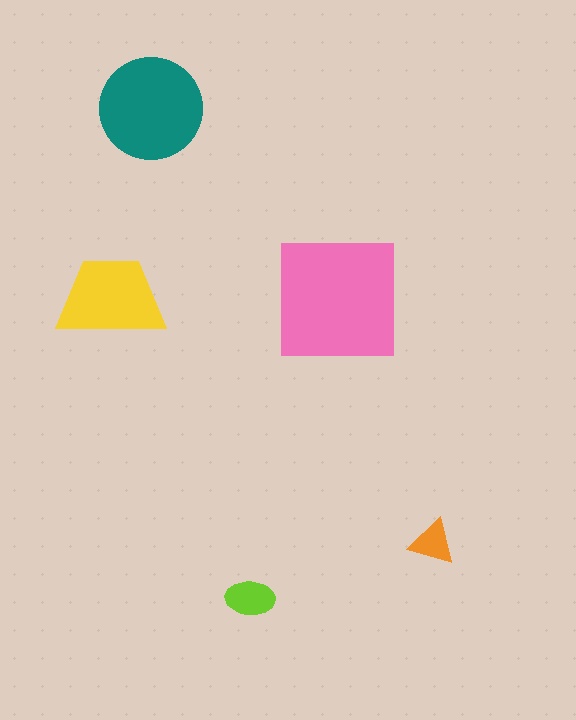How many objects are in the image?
There are 5 objects in the image.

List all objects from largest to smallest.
The pink square, the teal circle, the yellow trapezoid, the lime ellipse, the orange triangle.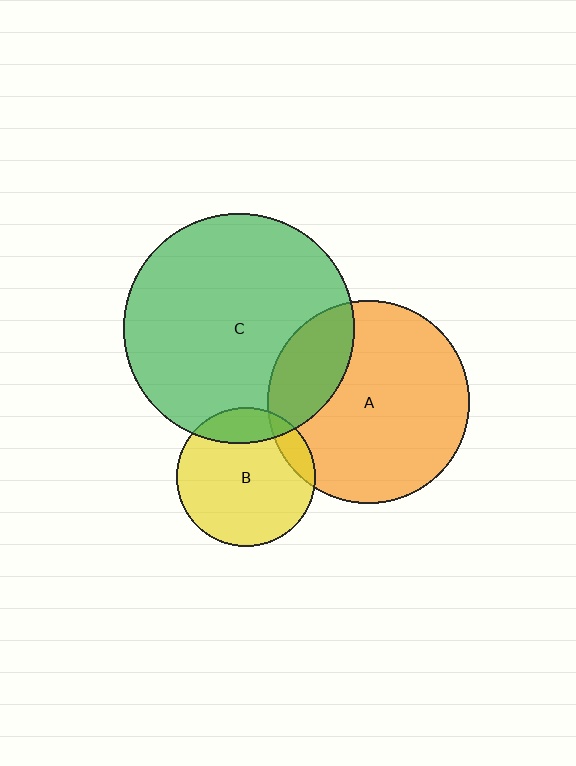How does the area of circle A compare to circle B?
Approximately 2.1 times.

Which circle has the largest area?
Circle C (green).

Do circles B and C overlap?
Yes.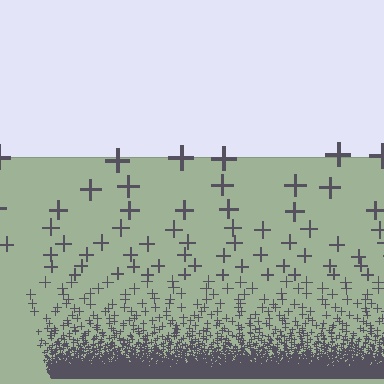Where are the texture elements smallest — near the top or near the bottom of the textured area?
Near the bottom.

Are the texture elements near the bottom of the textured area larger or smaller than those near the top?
Smaller. The gradient is inverted — elements near the bottom are smaller and denser.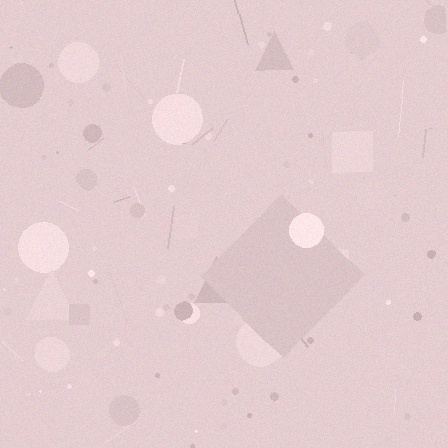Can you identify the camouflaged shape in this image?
The camouflaged shape is a diamond.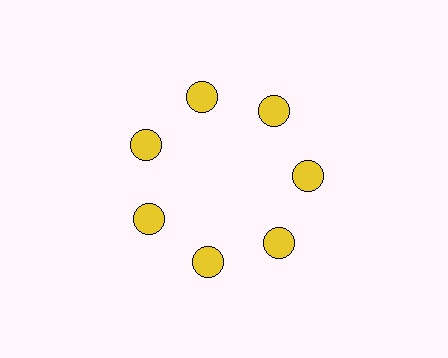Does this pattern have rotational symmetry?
Yes, this pattern has 7-fold rotational symmetry. It looks the same after rotating 51 degrees around the center.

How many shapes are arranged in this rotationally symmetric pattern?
There are 7 shapes, arranged in 7 groups of 1.